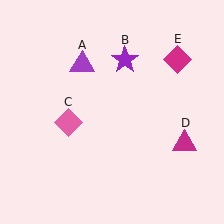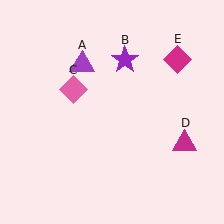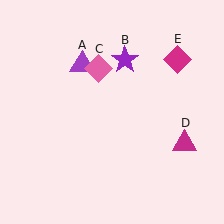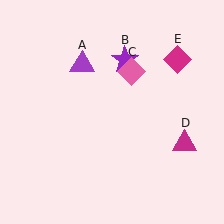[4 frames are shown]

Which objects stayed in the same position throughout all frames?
Purple triangle (object A) and purple star (object B) and magenta triangle (object D) and magenta diamond (object E) remained stationary.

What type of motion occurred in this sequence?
The pink diamond (object C) rotated clockwise around the center of the scene.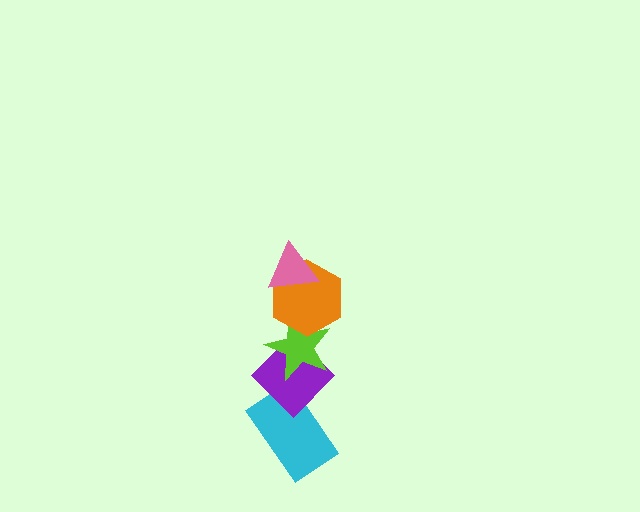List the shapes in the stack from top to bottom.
From top to bottom: the pink triangle, the orange hexagon, the lime star, the purple diamond, the cyan rectangle.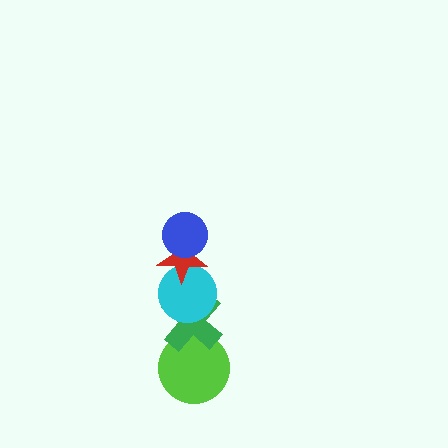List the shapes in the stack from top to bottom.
From top to bottom: the blue circle, the red star, the cyan circle, the green cross, the lime circle.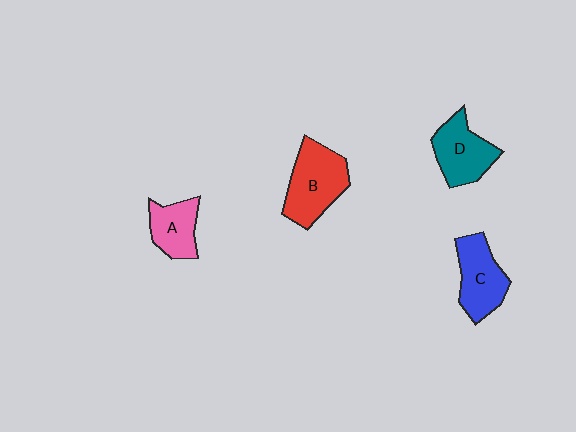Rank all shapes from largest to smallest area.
From largest to smallest: B (red), C (blue), D (teal), A (pink).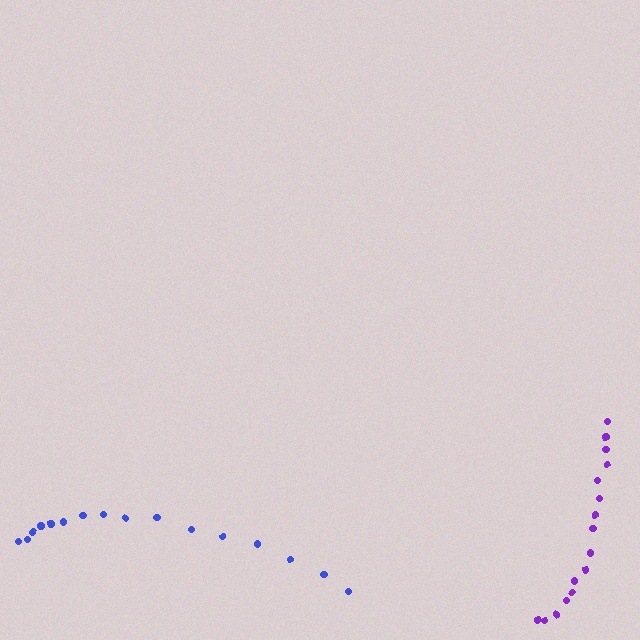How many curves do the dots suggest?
There are 2 distinct paths.